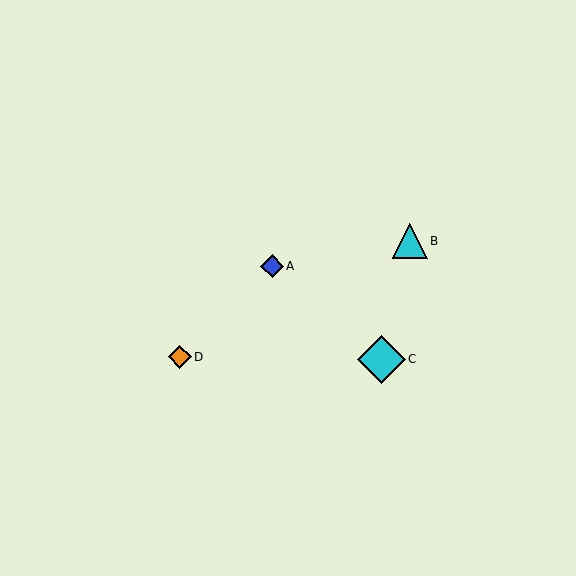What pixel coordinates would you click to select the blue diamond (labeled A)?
Click at (272, 266) to select the blue diamond A.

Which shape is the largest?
The cyan diamond (labeled C) is the largest.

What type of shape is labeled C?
Shape C is a cyan diamond.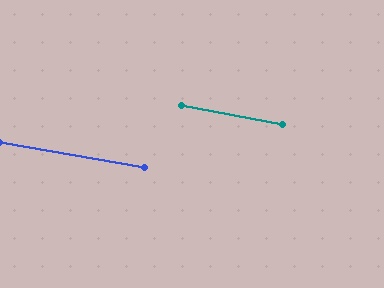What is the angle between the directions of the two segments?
Approximately 1 degree.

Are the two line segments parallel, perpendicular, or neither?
Parallel — their directions differ by only 0.8°.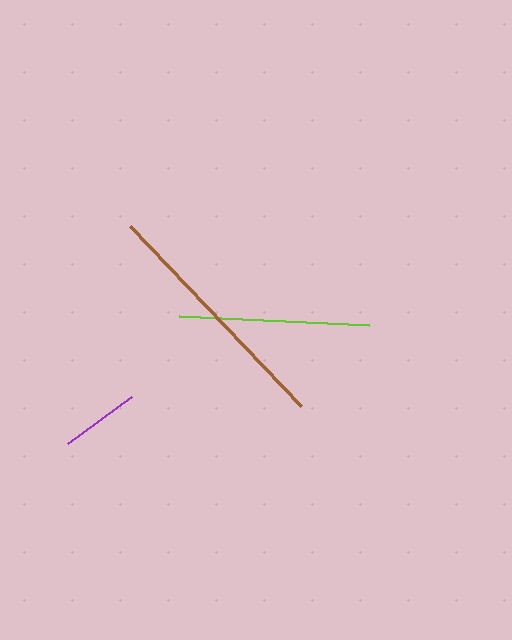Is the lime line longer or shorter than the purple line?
The lime line is longer than the purple line.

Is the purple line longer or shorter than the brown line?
The brown line is longer than the purple line.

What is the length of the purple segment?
The purple segment is approximately 79 pixels long.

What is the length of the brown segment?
The brown segment is approximately 249 pixels long.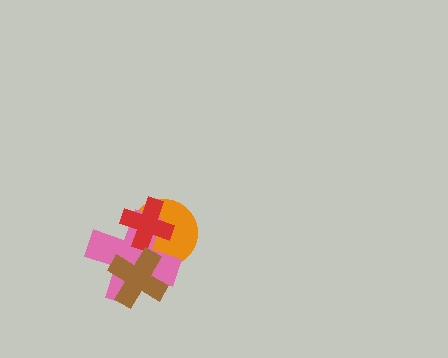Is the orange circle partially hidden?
Yes, it is partially covered by another shape.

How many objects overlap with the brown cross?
2 objects overlap with the brown cross.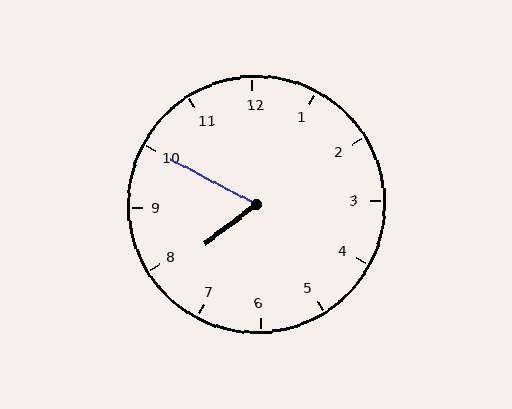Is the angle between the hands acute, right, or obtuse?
It is acute.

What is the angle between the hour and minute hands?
Approximately 65 degrees.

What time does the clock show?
7:50.